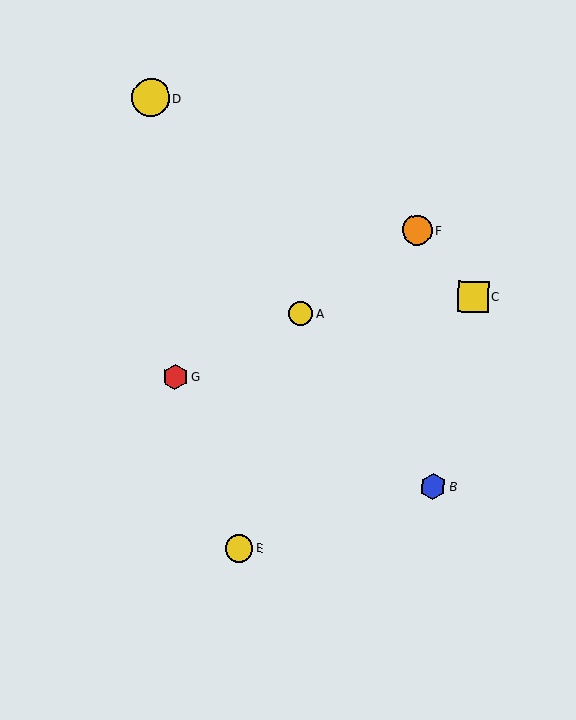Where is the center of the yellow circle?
The center of the yellow circle is at (301, 313).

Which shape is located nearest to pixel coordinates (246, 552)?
The yellow circle (labeled E) at (239, 549) is nearest to that location.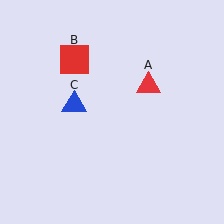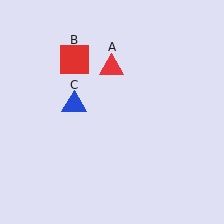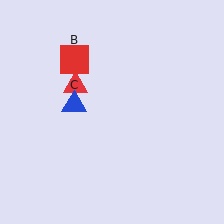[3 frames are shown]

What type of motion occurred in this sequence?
The red triangle (object A) rotated counterclockwise around the center of the scene.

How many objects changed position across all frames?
1 object changed position: red triangle (object A).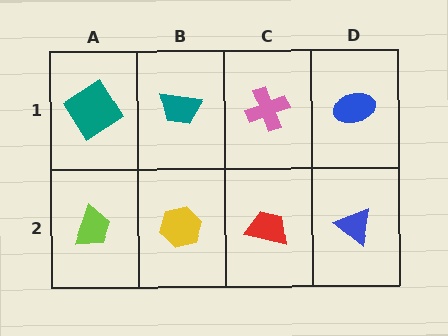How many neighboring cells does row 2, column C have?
3.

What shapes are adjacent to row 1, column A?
A lime trapezoid (row 2, column A), a teal trapezoid (row 1, column B).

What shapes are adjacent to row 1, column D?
A blue triangle (row 2, column D), a pink cross (row 1, column C).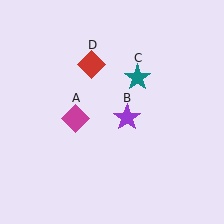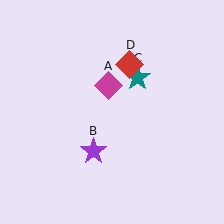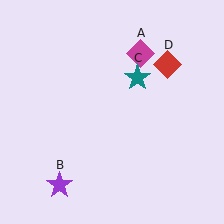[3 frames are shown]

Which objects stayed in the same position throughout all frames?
Teal star (object C) remained stationary.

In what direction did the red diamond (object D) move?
The red diamond (object D) moved right.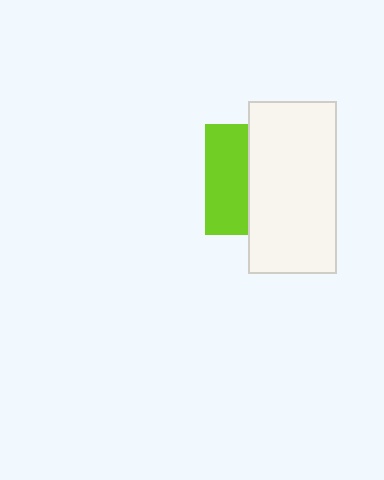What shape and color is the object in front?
The object in front is a white rectangle.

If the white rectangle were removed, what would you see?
You would see the complete lime square.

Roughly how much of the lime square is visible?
A small part of it is visible (roughly 38%).